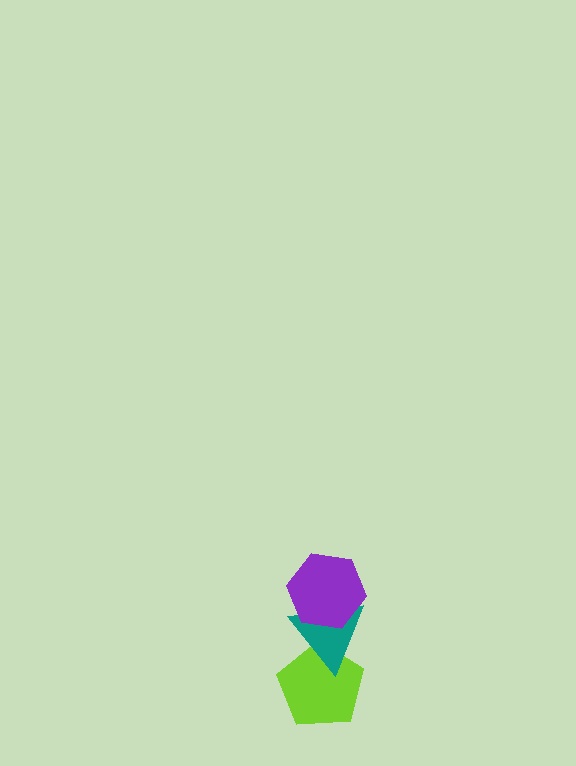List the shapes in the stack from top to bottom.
From top to bottom: the purple hexagon, the teal triangle, the lime pentagon.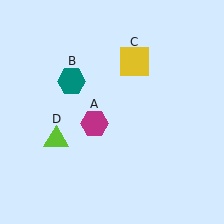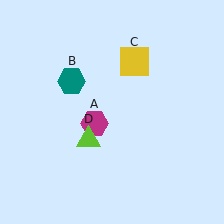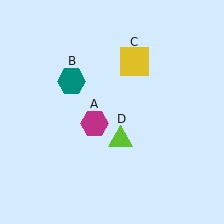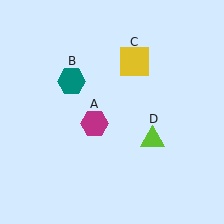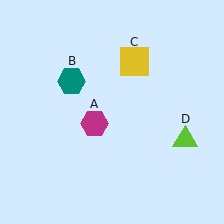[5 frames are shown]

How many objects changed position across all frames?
1 object changed position: lime triangle (object D).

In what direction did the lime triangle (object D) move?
The lime triangle (object D) moved right.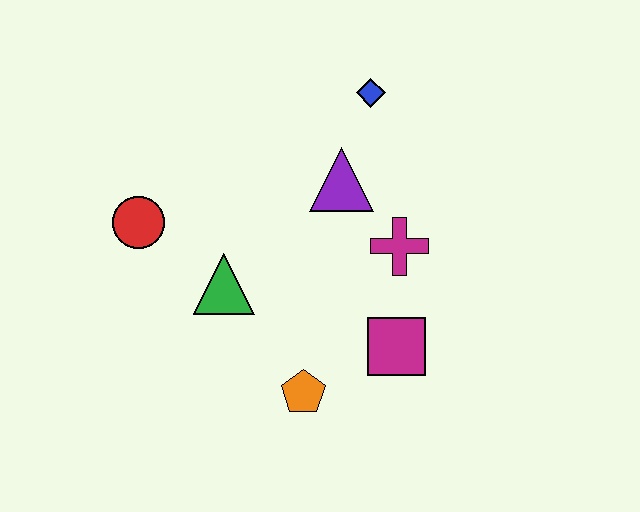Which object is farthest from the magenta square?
The red circle is farthest from the magenta square.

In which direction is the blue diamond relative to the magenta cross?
The blue diamond is above the magenta cross.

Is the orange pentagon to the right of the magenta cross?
No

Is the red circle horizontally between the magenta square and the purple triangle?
No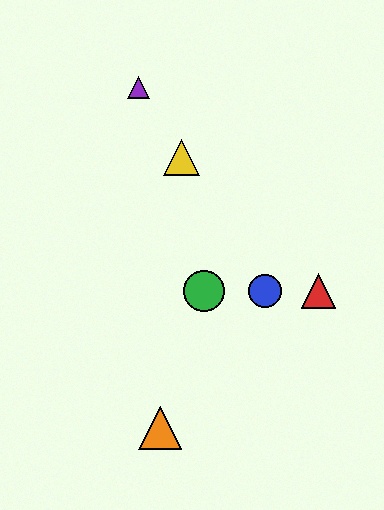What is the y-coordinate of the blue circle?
The blue circle is at y≈291.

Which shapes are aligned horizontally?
The red triangle, the blue circle, the green circle are aligned horizontally.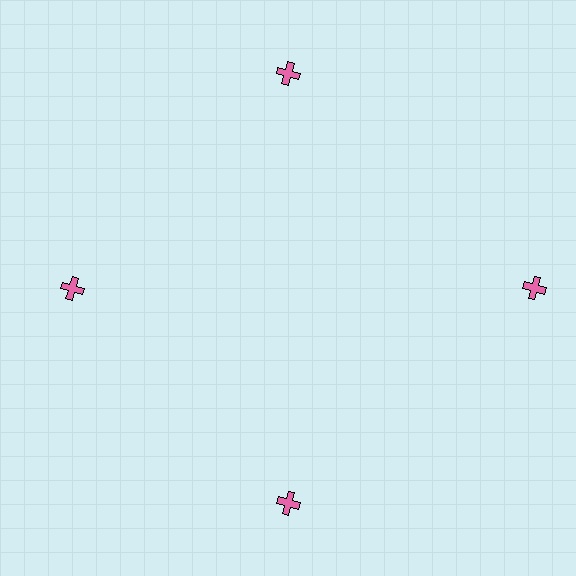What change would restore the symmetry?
The symmetry would be restored by moving it inward, back onto the ring so that all 4 crosses sit at equal angles and equal distance from the center.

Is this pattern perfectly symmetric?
No. The 4 pink crosses are arranged in a ring, but one element near the 3 o'clock position is pushed outward from the center, breaking the 4-fold rotational symmetry.